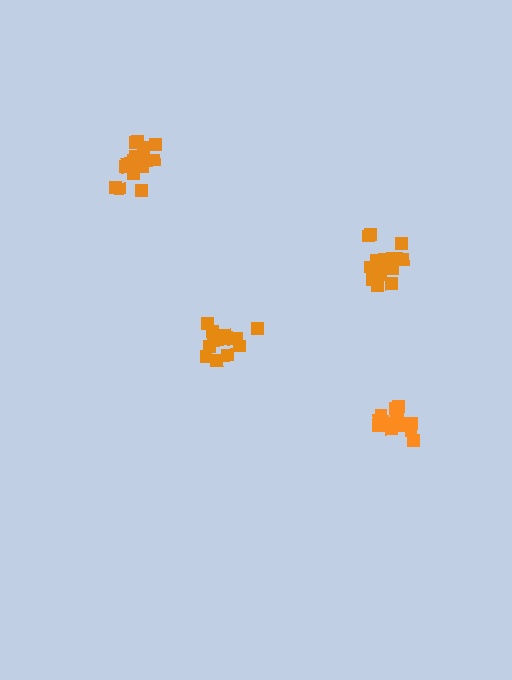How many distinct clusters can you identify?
There are 4 distinct clusters.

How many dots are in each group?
Group 1: 15 dots, Group 2: 15 dots, Group 3: 19 dots, Group 4: 15 dots (64 total).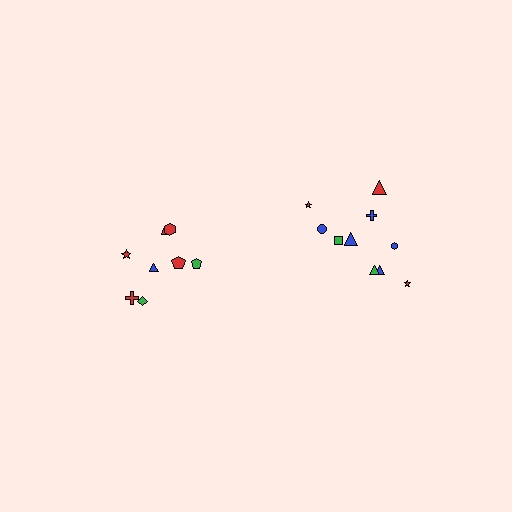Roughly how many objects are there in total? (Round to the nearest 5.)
Roughly 20 objects in total.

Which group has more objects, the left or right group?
The right group.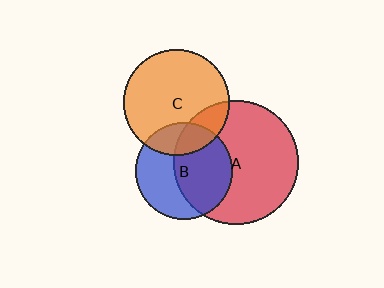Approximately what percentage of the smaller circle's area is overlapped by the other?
Approximately 20%.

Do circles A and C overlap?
Yes.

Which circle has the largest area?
Circle A (red).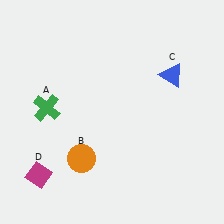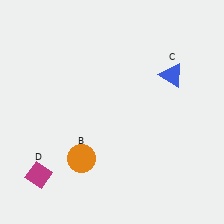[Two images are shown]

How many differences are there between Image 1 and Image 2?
There is 1 difference between the two images.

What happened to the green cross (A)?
The green cross (A) was removed in Image 2. It was in the top-left area of Image 1.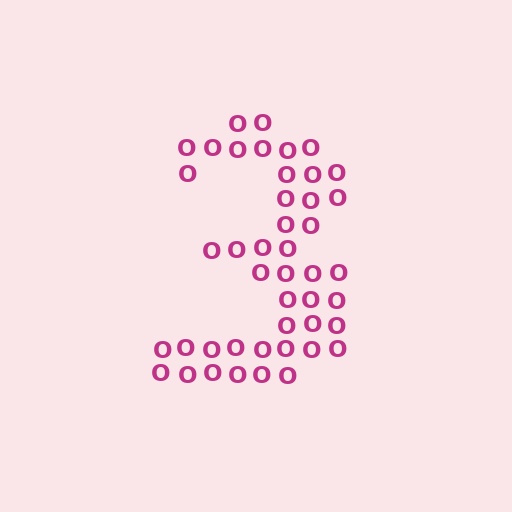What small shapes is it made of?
It is made of small letter O's.